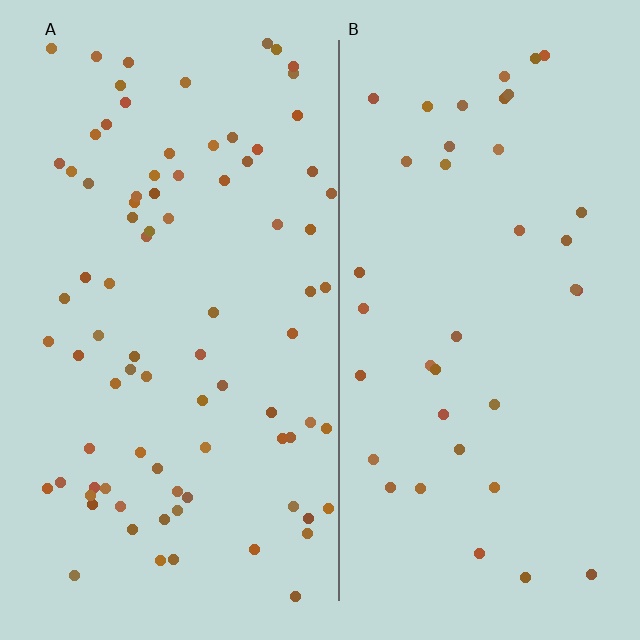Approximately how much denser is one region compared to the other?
Approximately 2.2× — region A over region B.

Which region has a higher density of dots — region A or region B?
A (the left).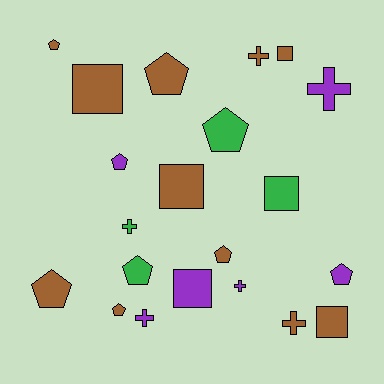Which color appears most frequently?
Brown, with 11 objects.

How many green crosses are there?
There is 1 green cross.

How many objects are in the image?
There are 21 objects.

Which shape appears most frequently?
Pentagon, with 9 objects.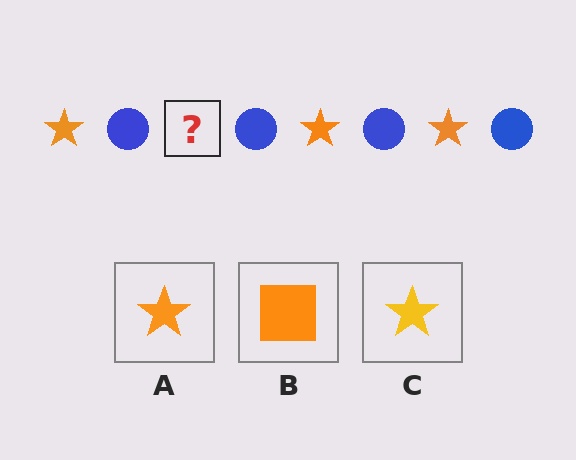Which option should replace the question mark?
Option A.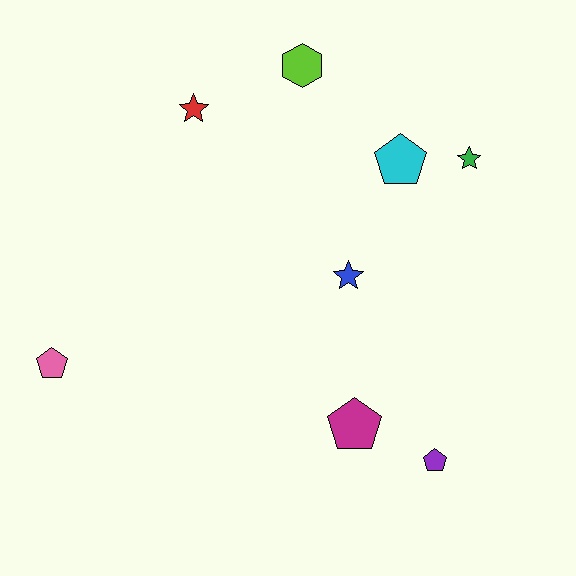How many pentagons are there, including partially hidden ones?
There are 4 pentagons.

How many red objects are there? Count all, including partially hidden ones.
There is 1 red object.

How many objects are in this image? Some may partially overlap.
There are 8 objects.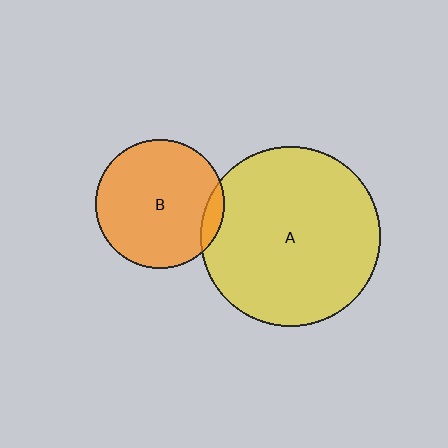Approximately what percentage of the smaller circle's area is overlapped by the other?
Approximately 10%.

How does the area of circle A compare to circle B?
Approximately 2.0 times.